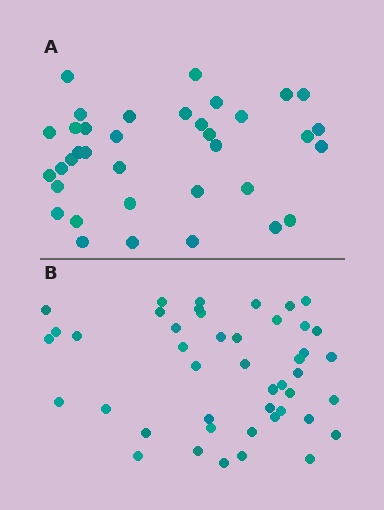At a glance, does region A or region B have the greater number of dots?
Region B (the bottom region) has more dots.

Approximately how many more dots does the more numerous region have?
Region B has roughly 8 or so more dots than region A.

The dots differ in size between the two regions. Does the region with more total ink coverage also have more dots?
No. Region A has more total ink coverage because its dots are larger, but region B actually contains more individual dots. Total area can be misleading — the number of items is what matters here.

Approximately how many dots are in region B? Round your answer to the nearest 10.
About 40 dots. (The exact count is 45, which rounds to 40.)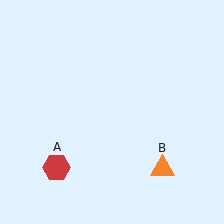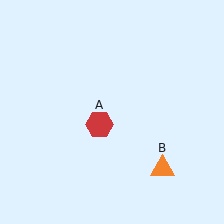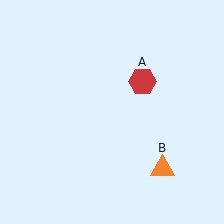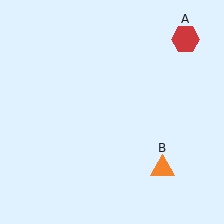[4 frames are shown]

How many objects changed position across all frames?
1 object changed position: red hexagon (object A).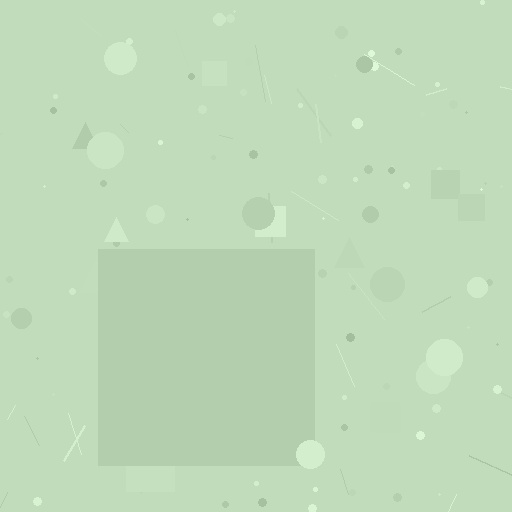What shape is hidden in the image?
A square is hidden in the image.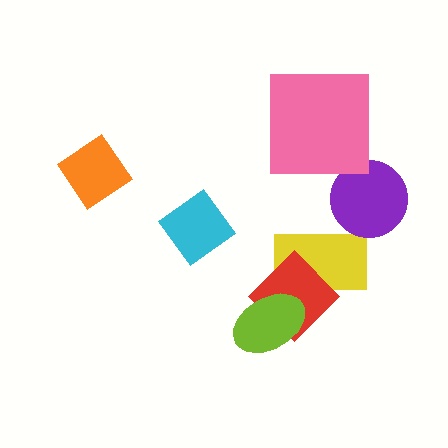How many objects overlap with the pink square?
0 objects overlap with the pink square.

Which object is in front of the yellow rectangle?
The red diamond is in front of the yellow rectangle.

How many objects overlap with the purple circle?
0 objects overlap with the purple circle.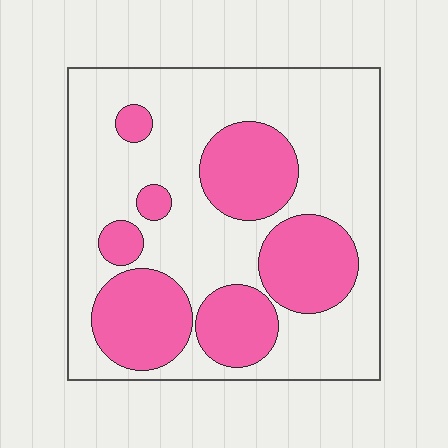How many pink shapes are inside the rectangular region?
7.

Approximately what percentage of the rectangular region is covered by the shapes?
Approximately 35%.